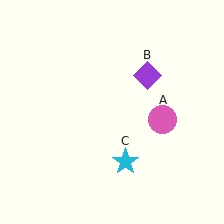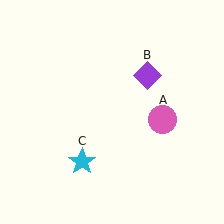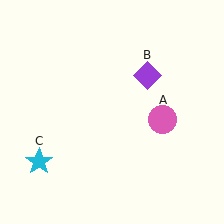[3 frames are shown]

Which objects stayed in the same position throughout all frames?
Pink circle (object A) and purple diamond (object B) remained stationary.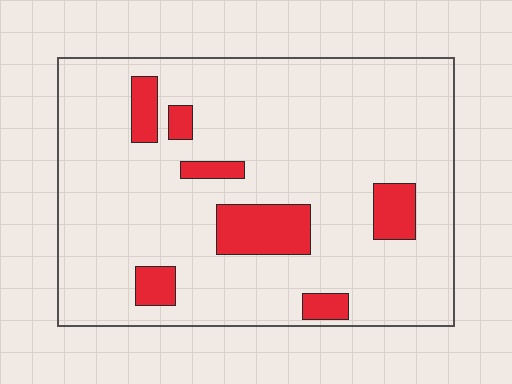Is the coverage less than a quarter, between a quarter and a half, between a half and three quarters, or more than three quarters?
Less than a quarter.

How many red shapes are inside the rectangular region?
7.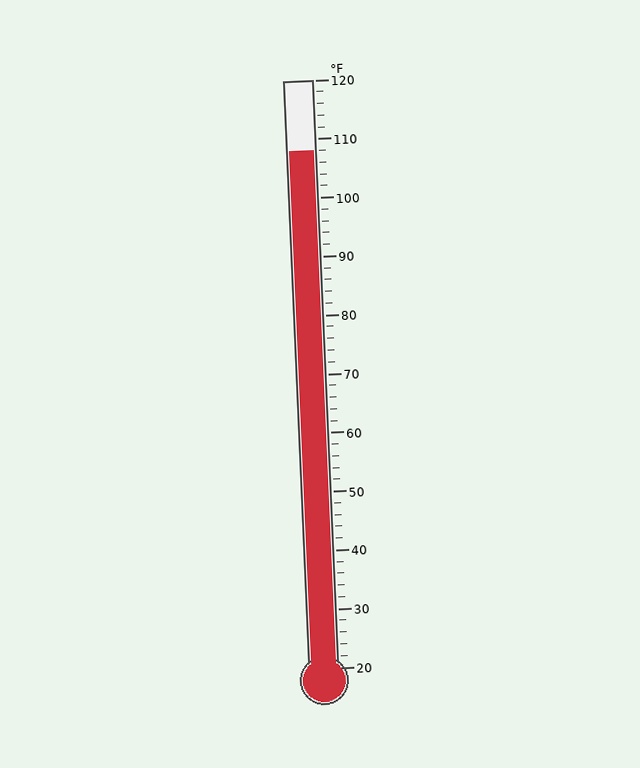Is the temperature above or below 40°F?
The temperature is above 40°F.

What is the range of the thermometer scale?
The thermometer scale ranges from 20°F to 120°F.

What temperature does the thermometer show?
The thermometer shows approximately 108°F.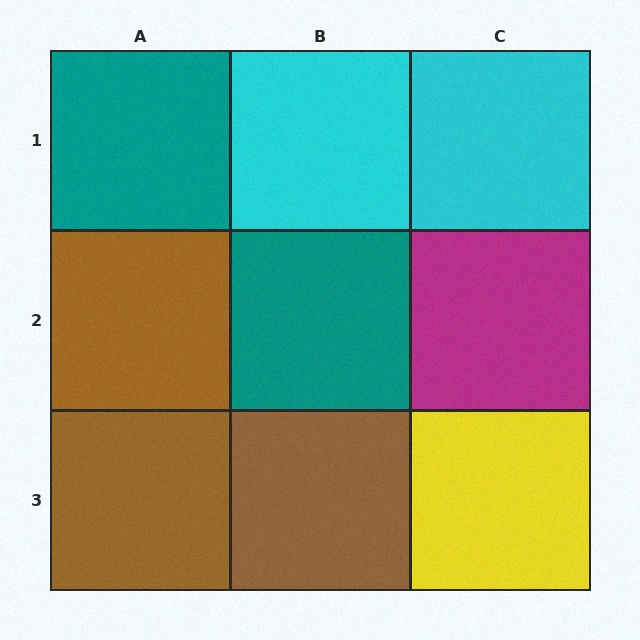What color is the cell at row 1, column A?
Teal.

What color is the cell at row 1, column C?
Cyan.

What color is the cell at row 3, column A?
Brown.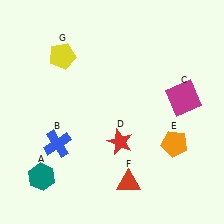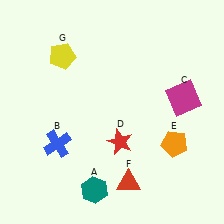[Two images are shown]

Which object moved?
The teal hexagon (A) moved right.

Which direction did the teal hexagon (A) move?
The teal hexagon (A) moved right.